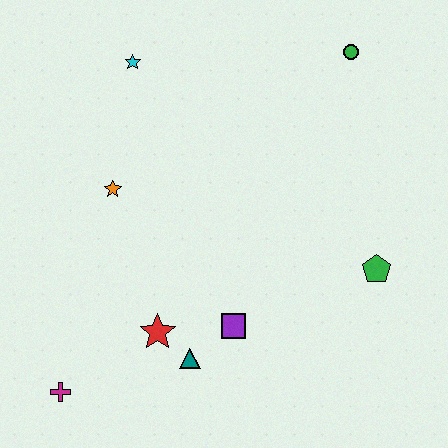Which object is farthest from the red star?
The green circle is farthest from the red star.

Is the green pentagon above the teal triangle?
Yes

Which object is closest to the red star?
The teal triangle is closest to the red star.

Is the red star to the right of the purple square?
No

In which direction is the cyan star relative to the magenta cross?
The cyan star is above the magenta cross.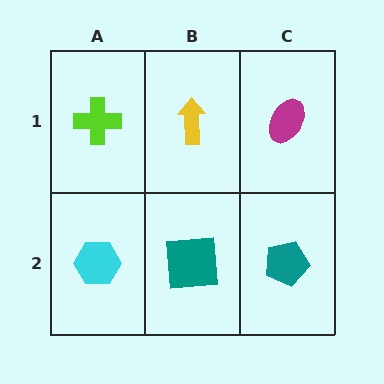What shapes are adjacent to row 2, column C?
A magenta ellipse (row 1, column C), a teal square (row 2, column B).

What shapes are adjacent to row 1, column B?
A teal square (row 2, column B), a lime cross (row 1, column A), a magenta ellipse (row 1, column C).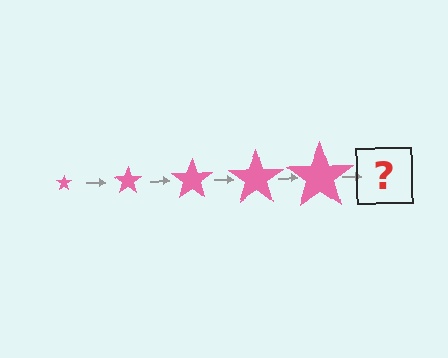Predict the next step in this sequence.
The next step is a pink star, larger than the previous one.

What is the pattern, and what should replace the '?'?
The pattern is that the star gets progressively larger each step. The '?' should be a pink star, larger than the previous one.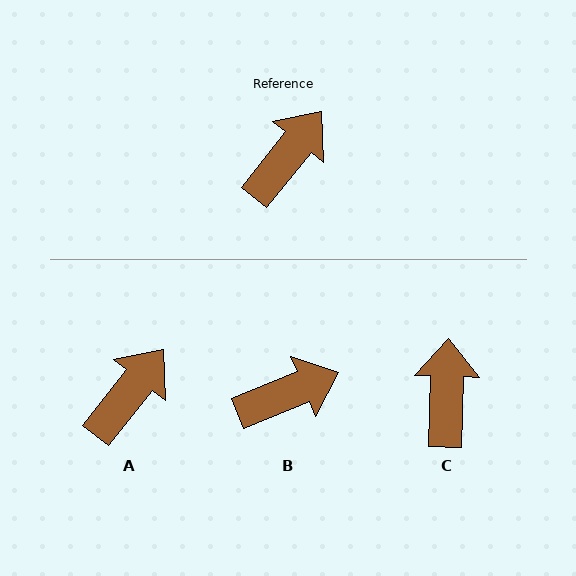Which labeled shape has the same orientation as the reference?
A.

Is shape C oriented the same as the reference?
No, it is off by about 37 degrees.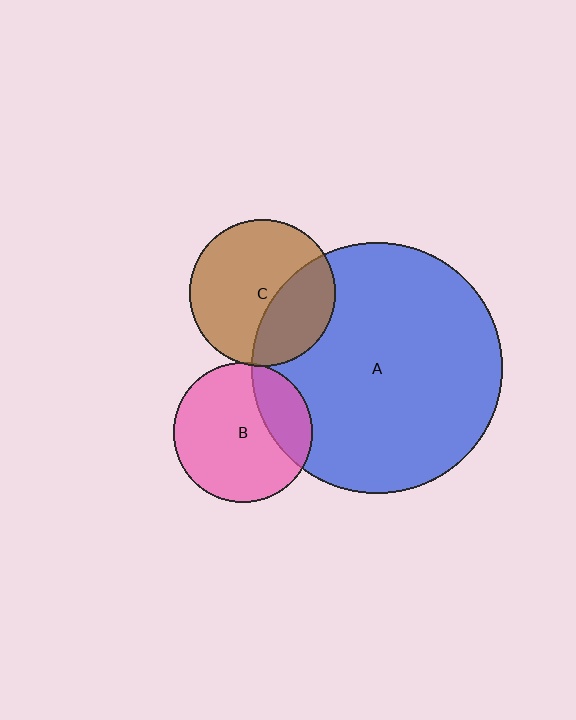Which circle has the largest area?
Circle A (blue).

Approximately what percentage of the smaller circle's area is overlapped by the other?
Approximately 25%.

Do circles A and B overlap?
Yes.